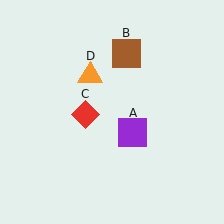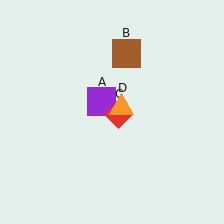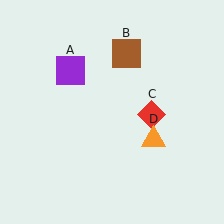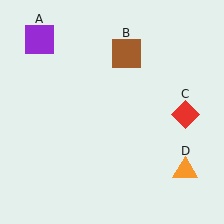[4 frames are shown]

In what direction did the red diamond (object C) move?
The red diamond (object C) moved right.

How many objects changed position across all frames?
3 objects changed position: purple square (object A), red diamond (object C), orange triangle (object D).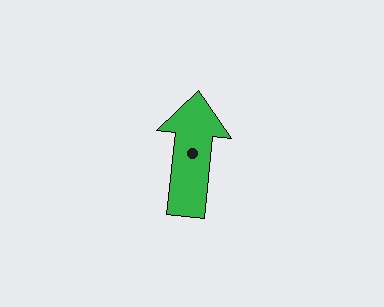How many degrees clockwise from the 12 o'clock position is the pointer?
Approximately 6 degrees.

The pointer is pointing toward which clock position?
Roughly 12 o'clock.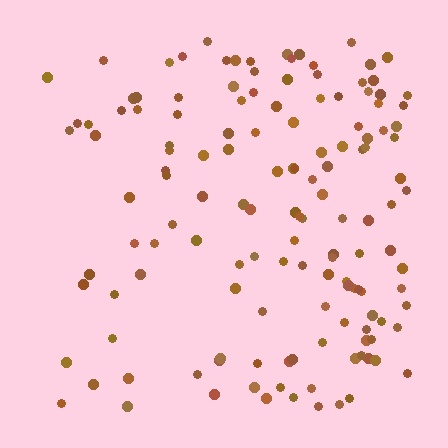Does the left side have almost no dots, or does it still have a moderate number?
Still a moderate number, just noticeably fewer than the right.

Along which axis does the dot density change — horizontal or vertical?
Horizontal.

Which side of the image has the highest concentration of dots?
The right.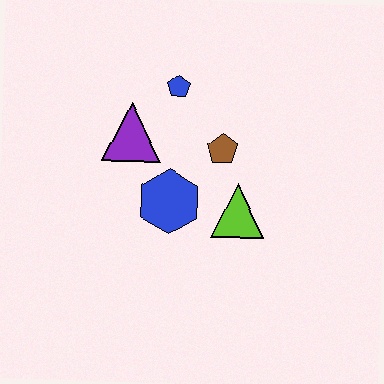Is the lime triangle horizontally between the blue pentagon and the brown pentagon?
No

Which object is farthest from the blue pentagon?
The lime triangle is farthest from the blue pentagon.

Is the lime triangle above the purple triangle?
No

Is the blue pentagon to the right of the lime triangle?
No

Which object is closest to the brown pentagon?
The lime triangle is closest to the brown pentagon.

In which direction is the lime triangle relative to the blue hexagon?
The lime triangle is to the right of the blue hexagon.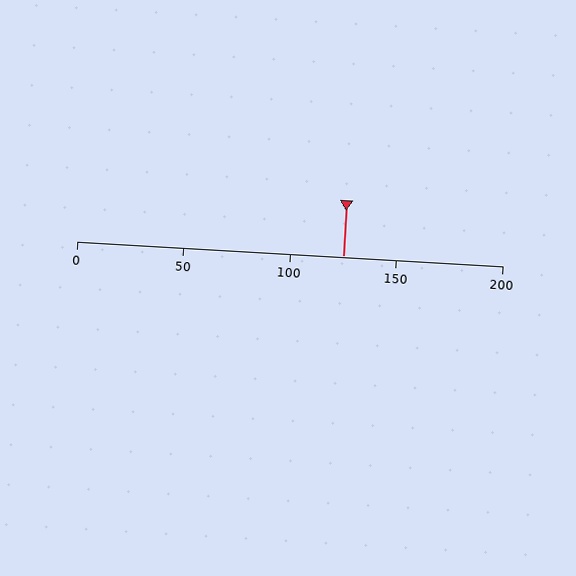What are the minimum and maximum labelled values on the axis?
The axis runs from 0 to 200.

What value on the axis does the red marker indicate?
The marker indicates approximately 125.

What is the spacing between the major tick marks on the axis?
The major ticks are spaced 50 apart.